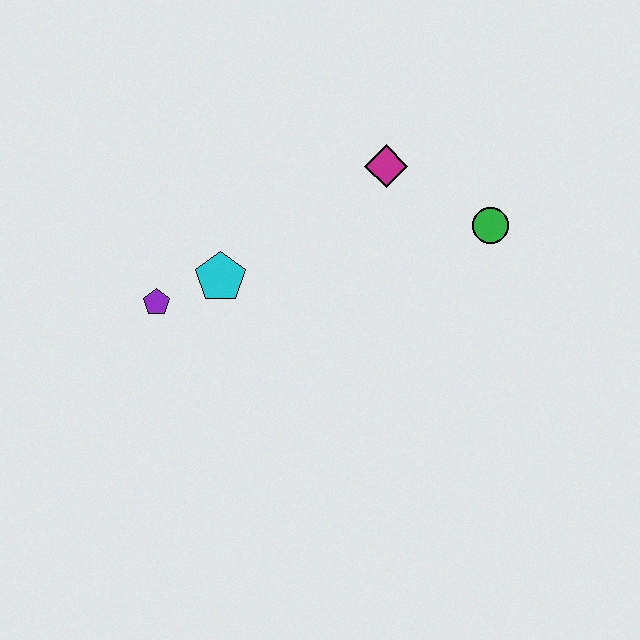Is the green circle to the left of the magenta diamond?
No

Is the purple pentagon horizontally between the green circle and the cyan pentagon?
No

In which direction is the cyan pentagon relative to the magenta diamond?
The cyan pentagon is to the left of the magenta diamond.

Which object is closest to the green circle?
The magenta diamond is closest to the green circle.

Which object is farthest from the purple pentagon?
The green circle is farthest from the purple pentagon.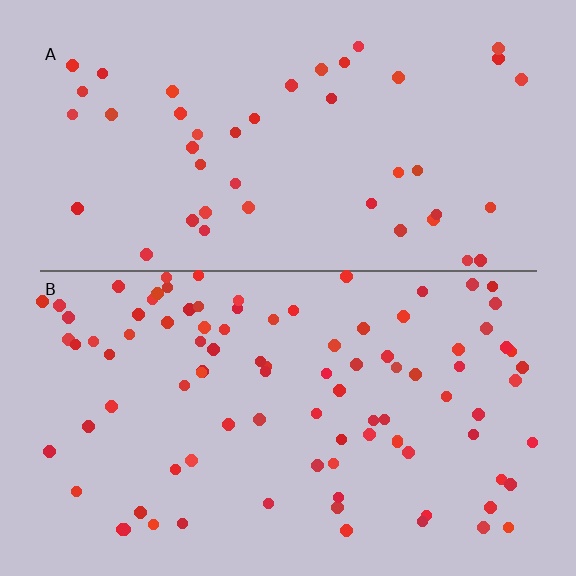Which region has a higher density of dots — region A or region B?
B (the bottom).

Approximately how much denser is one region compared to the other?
Approximately 2.1× — region B over region A.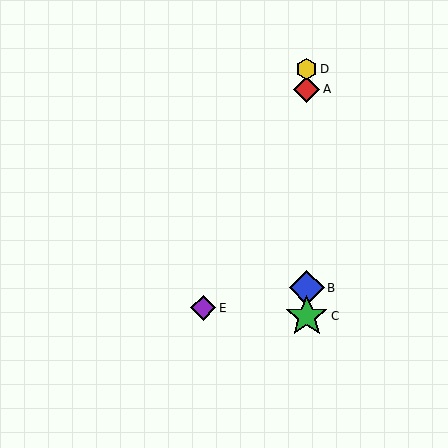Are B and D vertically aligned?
Yes, both are at x≈307.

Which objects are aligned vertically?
Objects A, B, C, D are aligned vertically.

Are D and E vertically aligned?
No, D is at x≈307 and E is at x≈203.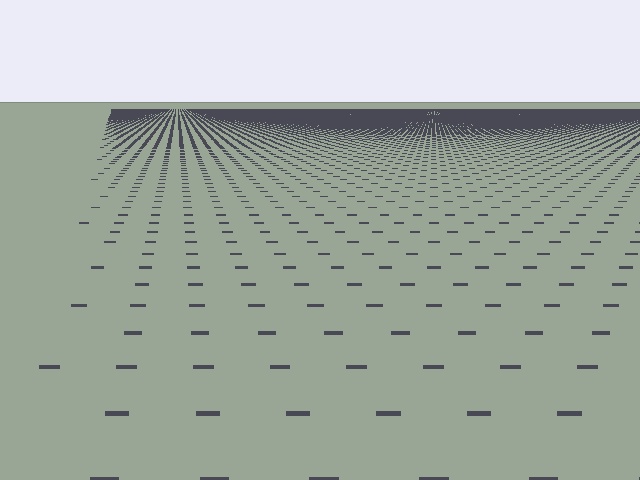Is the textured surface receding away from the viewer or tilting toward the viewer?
The surface is receding away from the viewer. Texture elements get smaller and denser toward the top.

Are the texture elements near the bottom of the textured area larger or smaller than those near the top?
Larger. Near the bottom, elements are closer to the viewer and appear at a bigger on-screen size.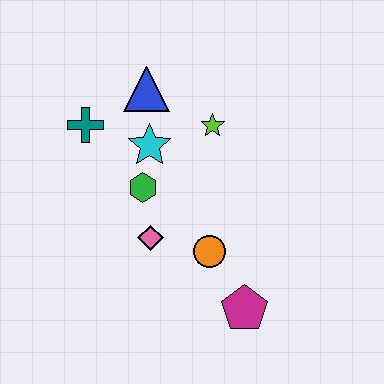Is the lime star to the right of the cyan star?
Yes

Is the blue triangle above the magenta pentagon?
Yes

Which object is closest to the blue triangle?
The cyan star is closest to the blue triangle.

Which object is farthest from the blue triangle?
The magenta pentagon is farthest from the blue triangle.